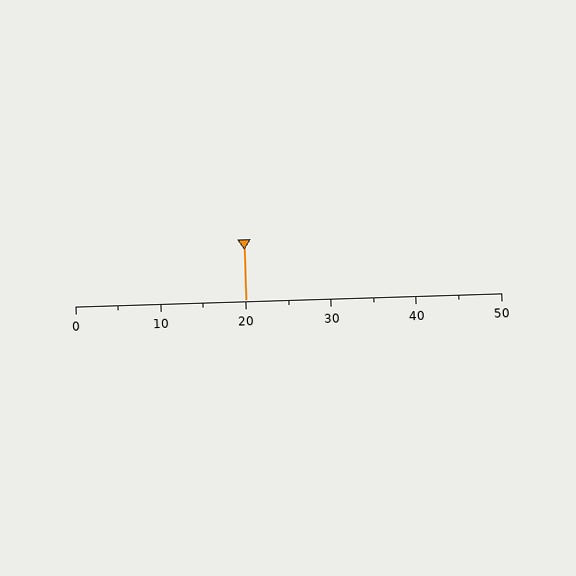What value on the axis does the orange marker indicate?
The marker indicates approximately 20.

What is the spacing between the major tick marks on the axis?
The major ticks are spaced 10 apart.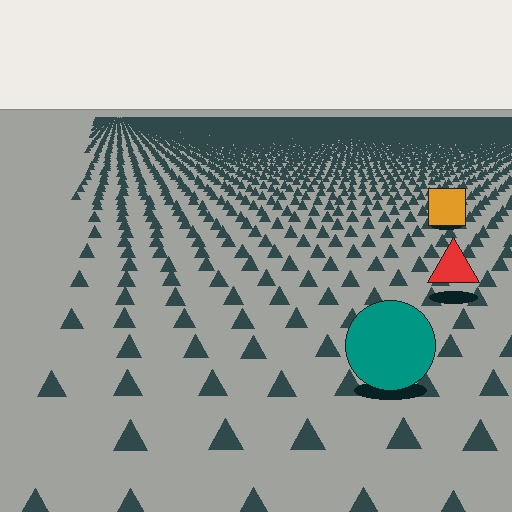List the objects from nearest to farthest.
From nearest to farthest: the teal circle, the red triangle, the orange square.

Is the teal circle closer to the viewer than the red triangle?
Yes. The teal circle is closer — you can tell from the texture gradient: the ground texture is coarser near it.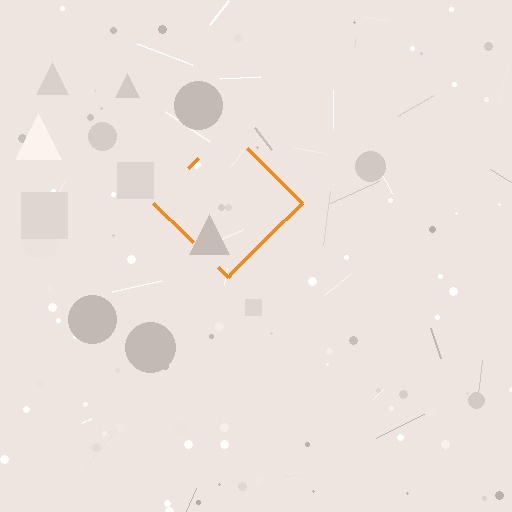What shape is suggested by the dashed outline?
The dashed outline suggests a diamond.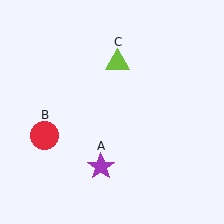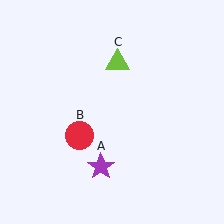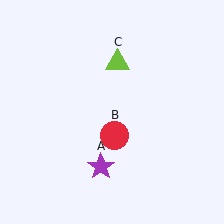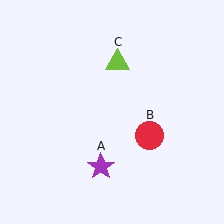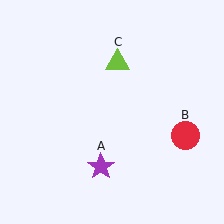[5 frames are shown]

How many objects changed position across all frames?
1 object changed position: red circle (object B).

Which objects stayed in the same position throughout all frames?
Purple star (object A) and lime triangle (object C) remained stationary.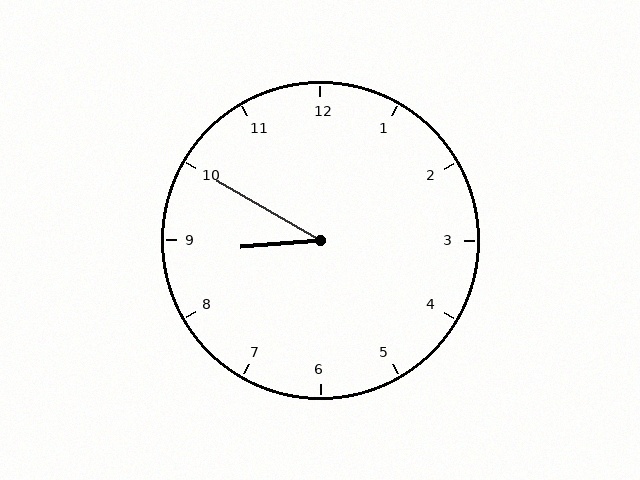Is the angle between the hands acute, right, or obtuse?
It is acute.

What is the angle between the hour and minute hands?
Approximately 35 degrees.